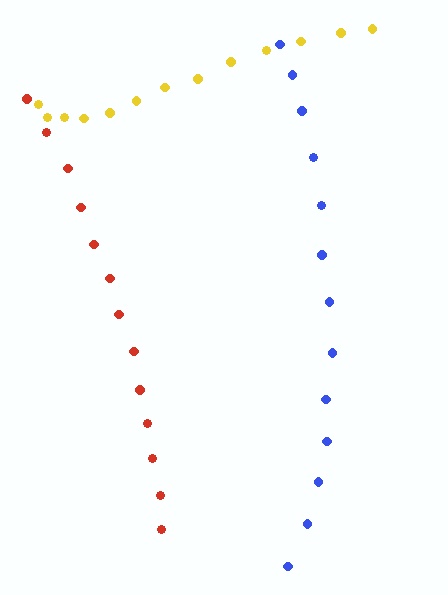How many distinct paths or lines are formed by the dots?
There are 3 distinct paths.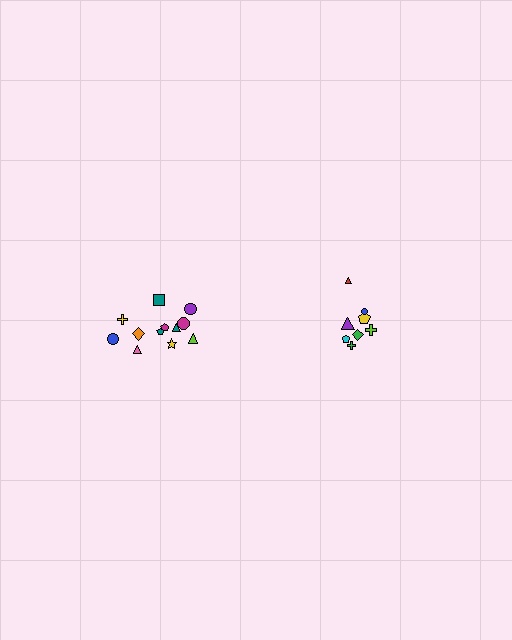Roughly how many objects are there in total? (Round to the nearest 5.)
Roughly 20 objects in total.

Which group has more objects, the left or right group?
The left group.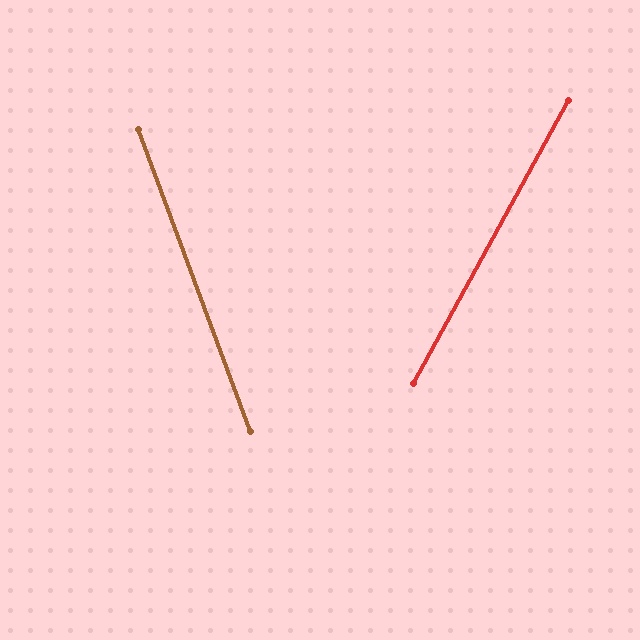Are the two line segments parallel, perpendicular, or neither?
Neither parallel nor perpendicular — they differ by about 49°.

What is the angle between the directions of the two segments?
Approximately 49 degrees.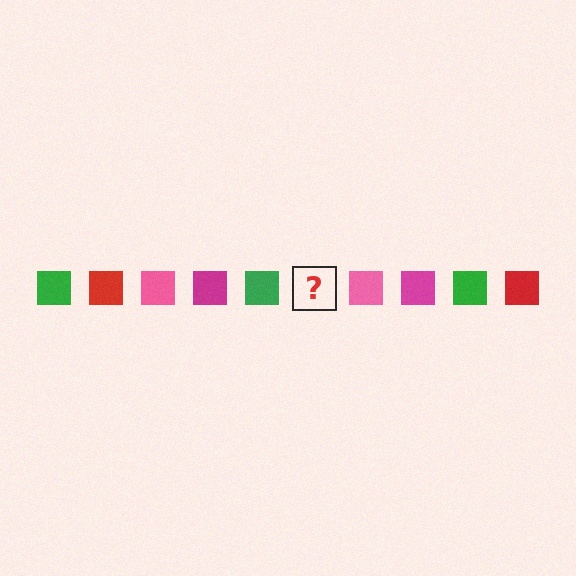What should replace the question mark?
The question mark should be replaced with a red square.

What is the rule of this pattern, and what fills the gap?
The rule is that the pattern cycles through green, red, pink, magenta squares. The gap should be filled with a red square.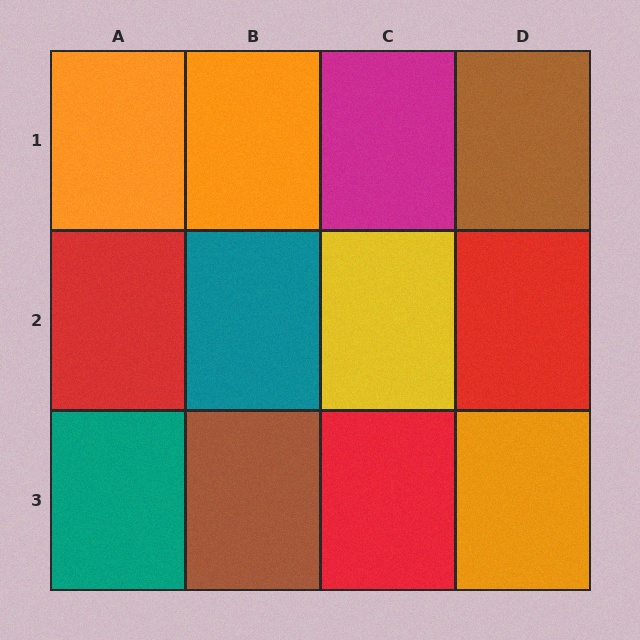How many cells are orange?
3 cells are orange.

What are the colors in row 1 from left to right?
Orange, orange, magenta, brown.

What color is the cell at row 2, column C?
Yellow.